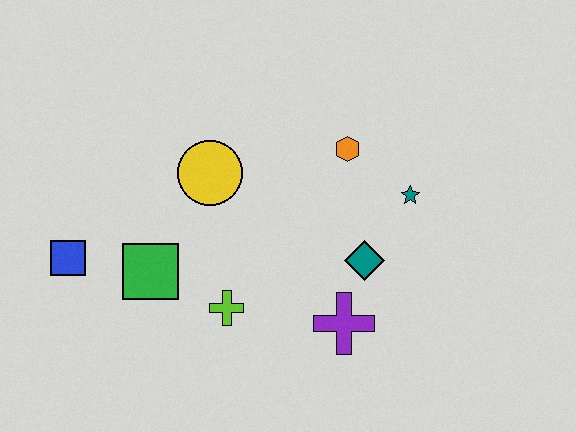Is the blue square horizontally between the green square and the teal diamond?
No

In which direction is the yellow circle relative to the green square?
The yellow circle is above the green square.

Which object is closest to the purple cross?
The teal diamond is closest to the purple cross.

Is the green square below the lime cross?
No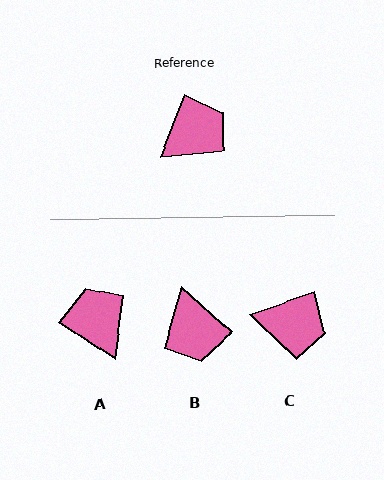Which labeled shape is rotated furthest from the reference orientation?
B, about 111 degrees away.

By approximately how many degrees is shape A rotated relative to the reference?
Approximately 78 degrees counter-clockwise.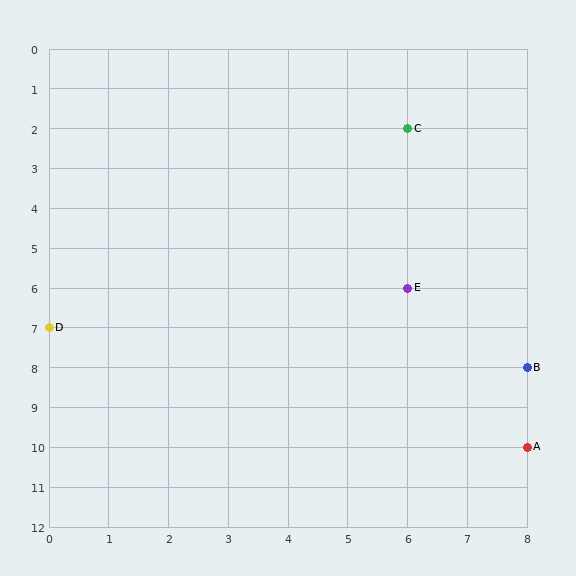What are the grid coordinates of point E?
Point E is at grid coordinates (6, 6).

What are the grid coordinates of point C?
Point C is at grid coordinates (6, 2).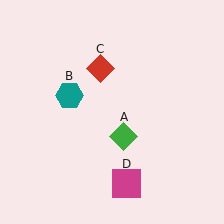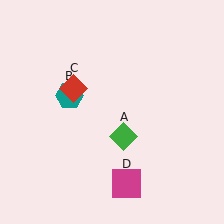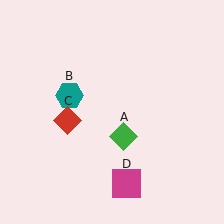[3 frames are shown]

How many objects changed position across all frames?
1 object changed position: red diamond (object C).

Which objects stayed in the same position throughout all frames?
Green diamond (object A) and teal hexagon (object B) and magenta square (object D) remained stationary.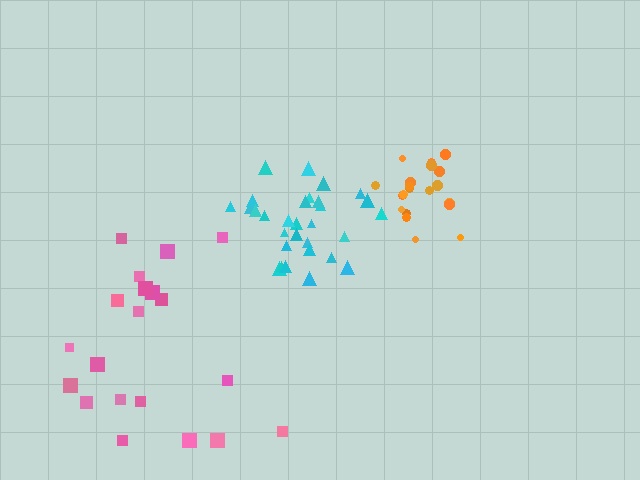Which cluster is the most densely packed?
Cyan.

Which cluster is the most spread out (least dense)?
Pink.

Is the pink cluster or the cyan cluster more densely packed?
Cyan.